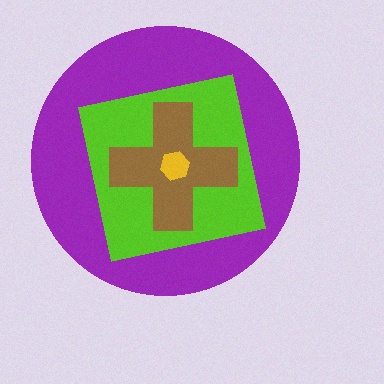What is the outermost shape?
The purple circle.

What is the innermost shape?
The yellow hexagon.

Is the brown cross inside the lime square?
Yes.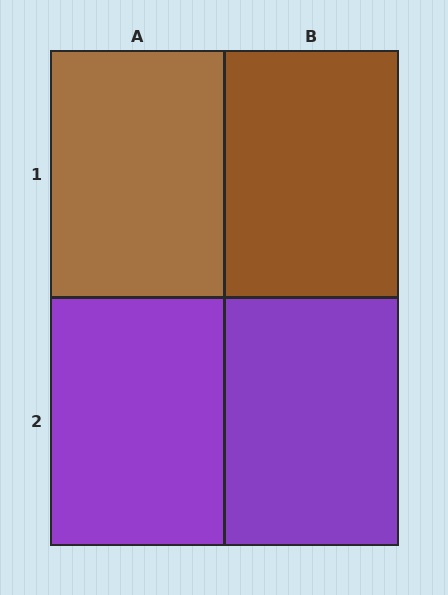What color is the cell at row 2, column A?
Purple.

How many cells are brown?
2 cells are brown.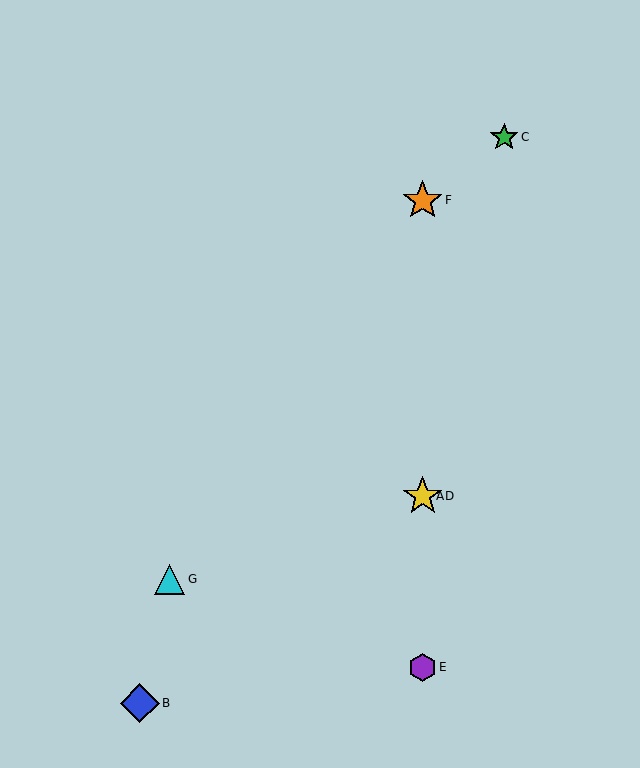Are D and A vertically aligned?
Yes, both are at x≈423.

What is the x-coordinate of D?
Object D is at x≈423.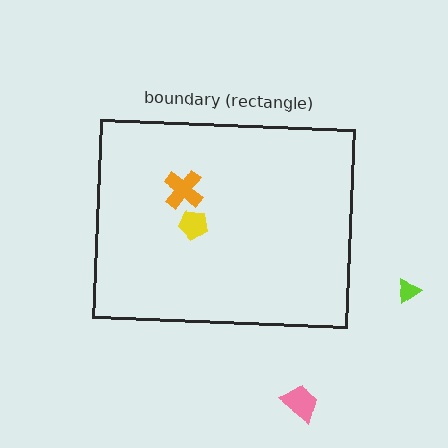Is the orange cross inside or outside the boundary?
Inside.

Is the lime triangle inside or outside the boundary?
Outside.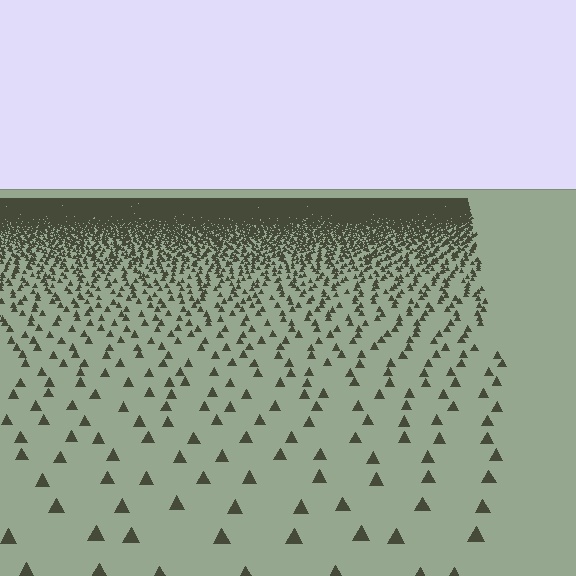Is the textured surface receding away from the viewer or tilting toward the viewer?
The surface is receding away from the viewer. Texture elements get smaller and denser toward the top.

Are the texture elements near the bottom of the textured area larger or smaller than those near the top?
Larger. Near the bottom, elements are closer to the viewer and appear at a bigger on-screen size.